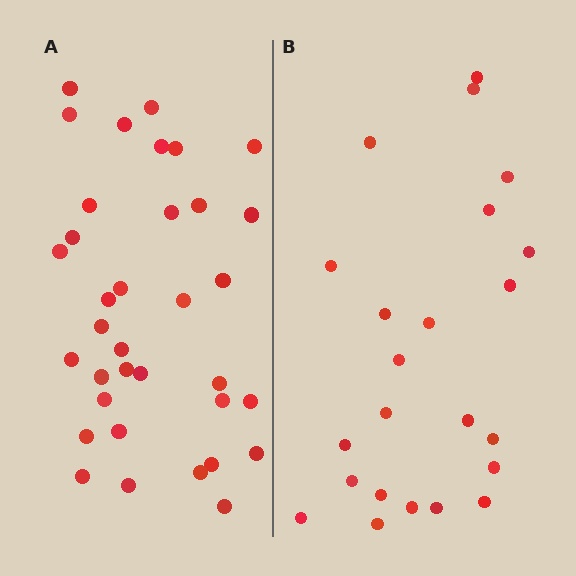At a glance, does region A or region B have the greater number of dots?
Region A (the left region) has more dots.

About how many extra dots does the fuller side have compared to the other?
Region A has roughly 12 or so more dots than region B.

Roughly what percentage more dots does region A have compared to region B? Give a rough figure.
About 50% more.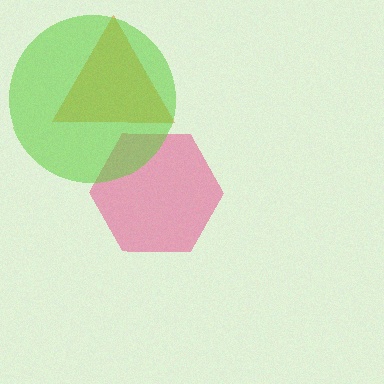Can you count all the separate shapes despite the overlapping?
Yes, there are 3 separate shapes.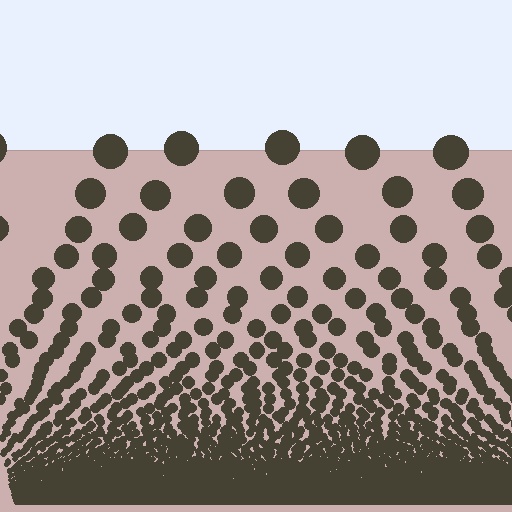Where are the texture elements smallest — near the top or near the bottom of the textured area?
Near the bottom.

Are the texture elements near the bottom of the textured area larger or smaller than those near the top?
Smaller. The gradient is inverted — elements near the bottom are smaller and denser.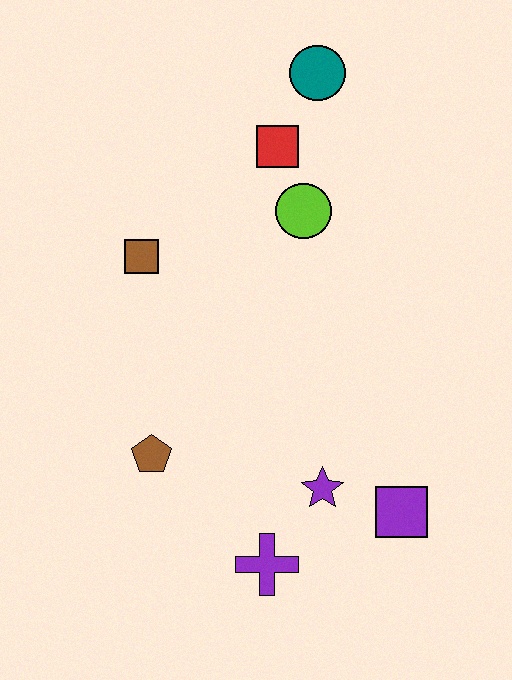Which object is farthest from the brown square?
The purple square is farthest from the brown square.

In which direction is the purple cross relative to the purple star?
The purple cross is below the purple star.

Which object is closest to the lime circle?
The red square is closest to the lime circle.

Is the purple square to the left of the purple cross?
No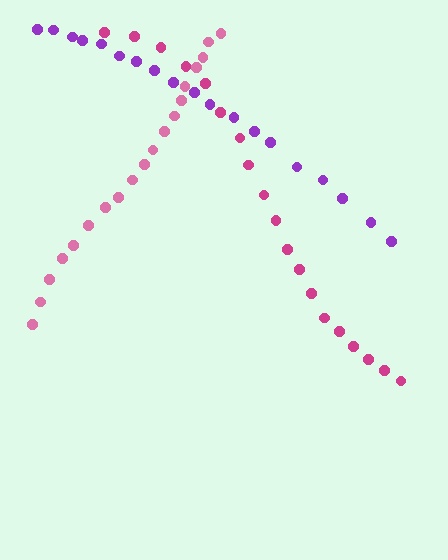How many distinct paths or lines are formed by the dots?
There are 3 distinct paths.